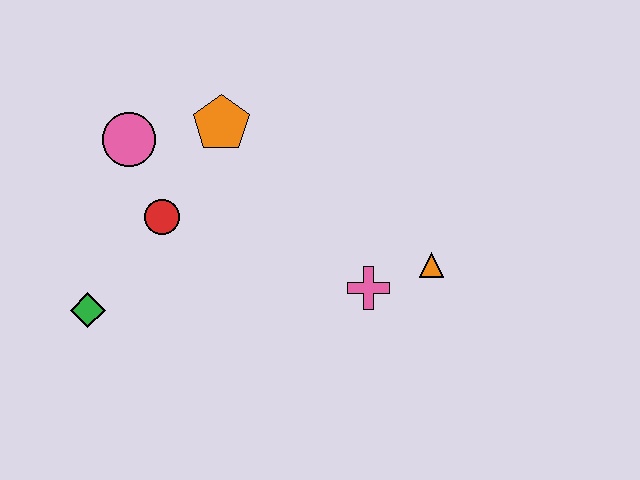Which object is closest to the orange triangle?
The pink cross is closest to the orange triangle.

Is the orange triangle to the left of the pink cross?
No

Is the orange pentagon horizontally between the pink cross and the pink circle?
Yes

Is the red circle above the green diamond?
Yes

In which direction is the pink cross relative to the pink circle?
The pink cross is to the right of the pink circle.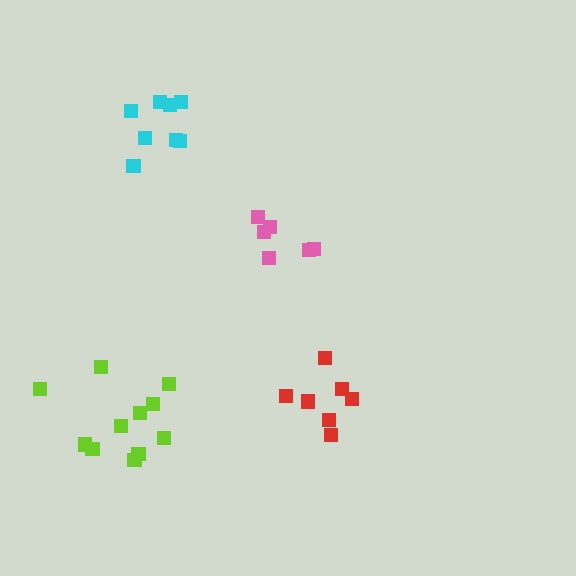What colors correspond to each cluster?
The clusters are colored: lime, cyan, pink, red.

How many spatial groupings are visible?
There are 4 spatial groupings.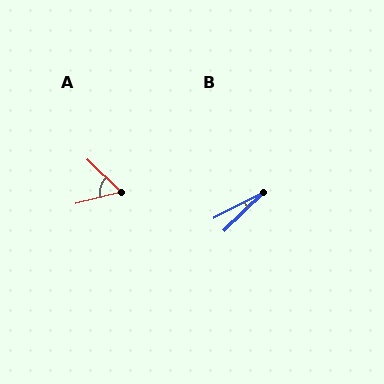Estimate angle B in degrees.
Approximately 18 degrees.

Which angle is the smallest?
B, at approximately 18 degrees.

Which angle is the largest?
A, at approximately 58 degrees.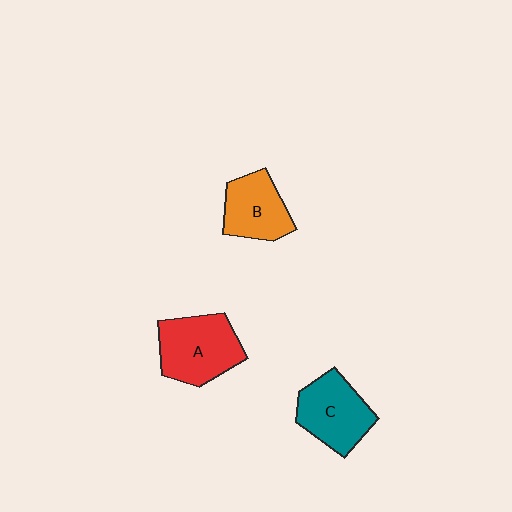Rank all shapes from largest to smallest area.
From largest to smallest: A (red), C (teal), B (orange).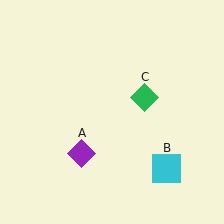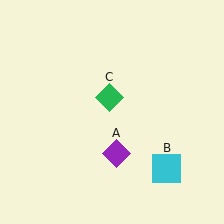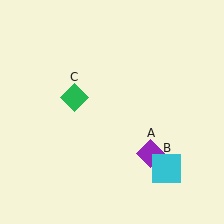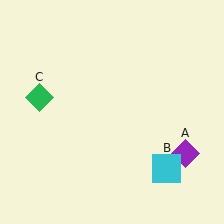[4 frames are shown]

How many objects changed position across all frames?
2 objects changed position: purple diamond (object A), green diamond (object C).